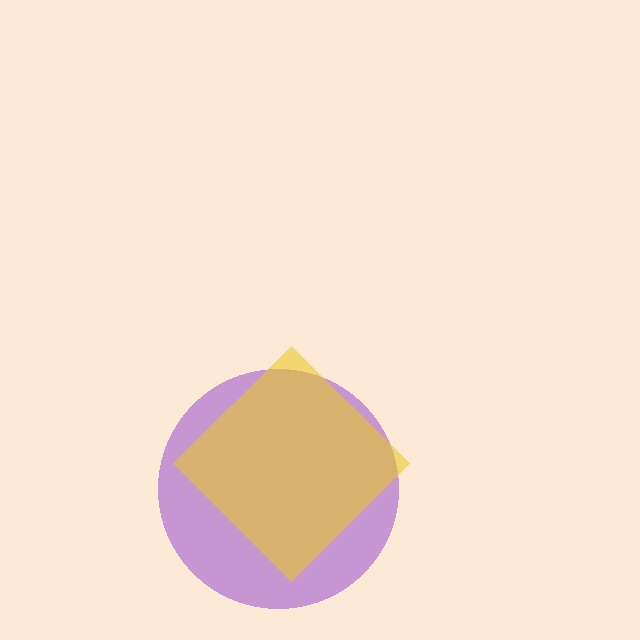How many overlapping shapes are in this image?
There are 2 overlapping shapes in the image.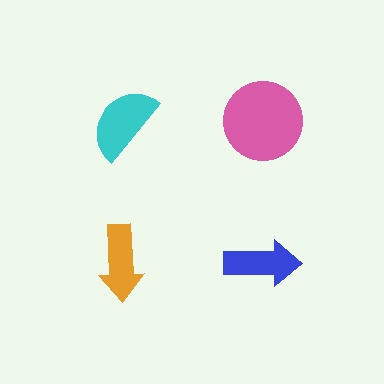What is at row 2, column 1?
An orange arrow.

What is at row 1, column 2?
A pink circle.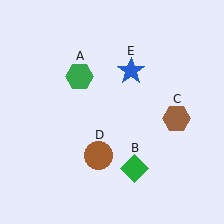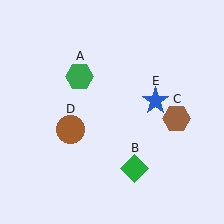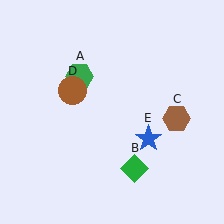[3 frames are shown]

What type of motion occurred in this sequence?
The brown circle (object D), blue star (object E) rotated clockwise around the center of the scene.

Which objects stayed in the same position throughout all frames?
Green hexagon (object A) and green diamond (object B) and brown hexagon (object C) remained stationary.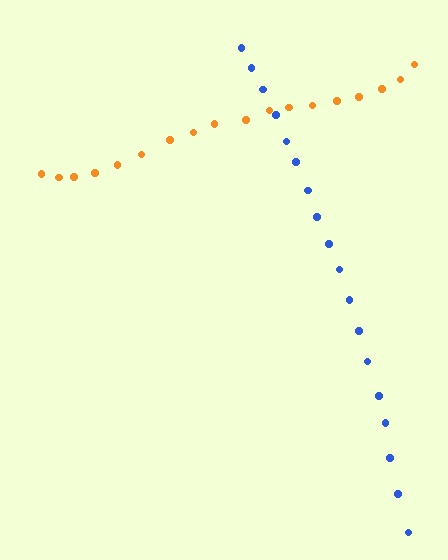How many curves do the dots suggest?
There are 2 distinct paths.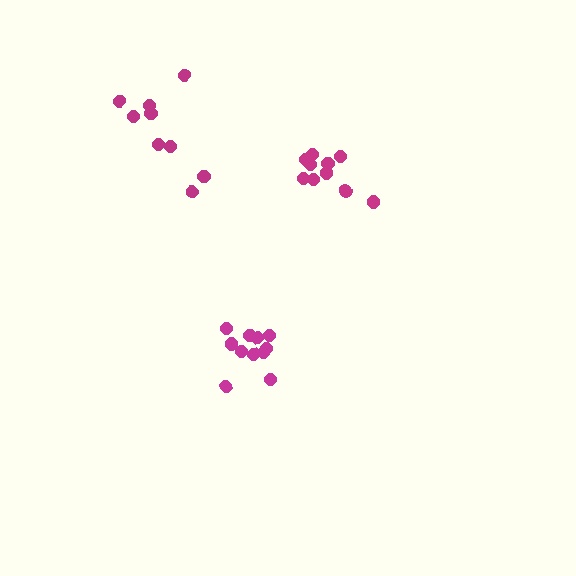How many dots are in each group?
Group 1: 11 dots, Group 2: 9 dots, Group 3: 10 dots (30 total).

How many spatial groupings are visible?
There are 3 spatial groupings.